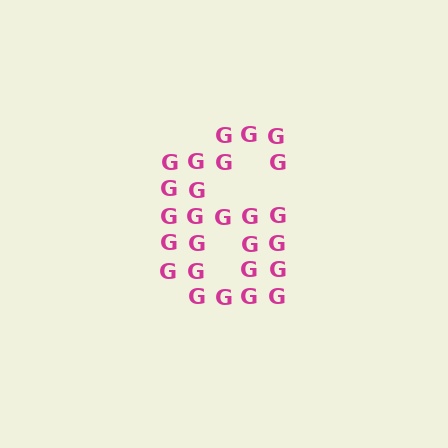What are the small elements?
The small elements are letter G's.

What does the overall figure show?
The overall figure shows the digit 6.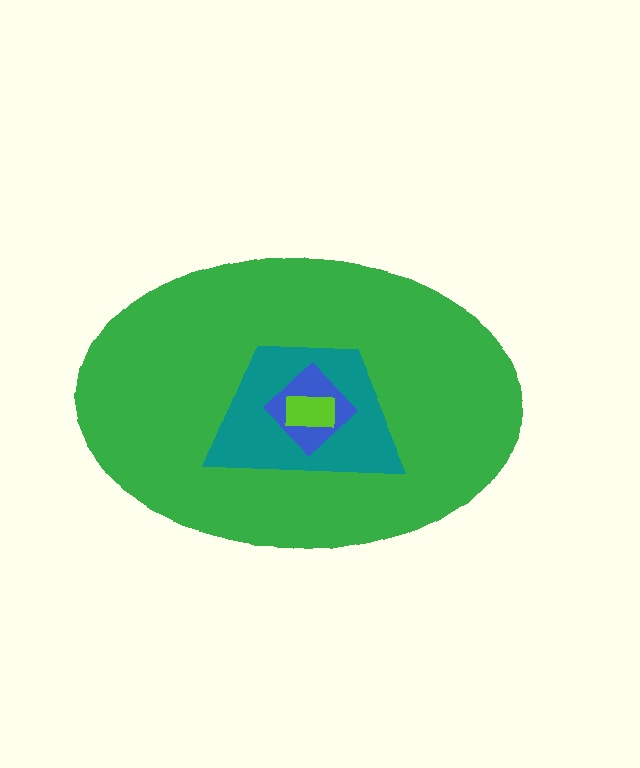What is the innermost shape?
The lime rectangle.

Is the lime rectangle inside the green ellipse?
Yes.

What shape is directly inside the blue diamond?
The lime rectangle.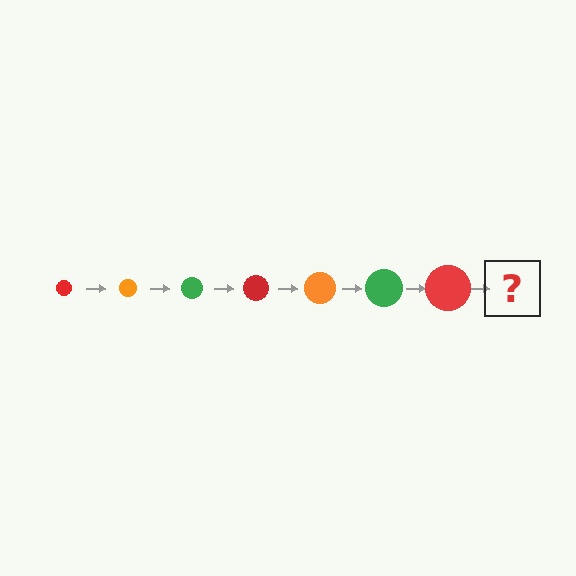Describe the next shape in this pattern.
It should be an orange circle, larger than the previous one.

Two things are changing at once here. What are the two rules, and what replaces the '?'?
The two rules are that the circle grows larger each step and the color cycles through red, orange, and green. The '?' should be an orange circle, larger than the previous one.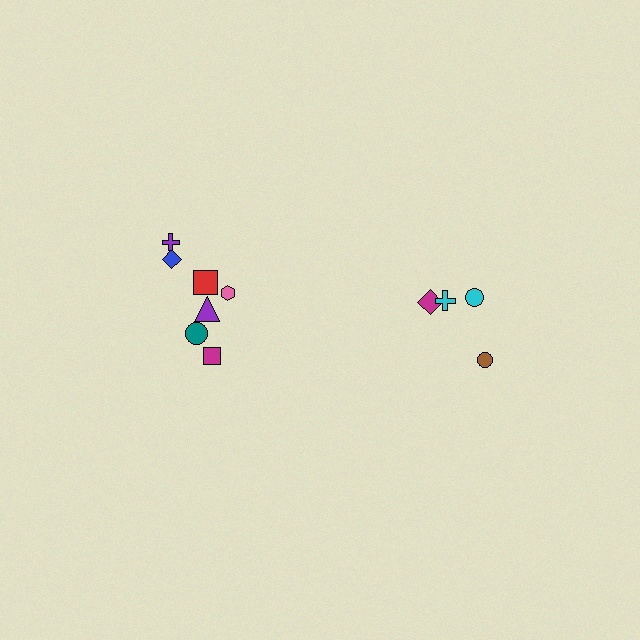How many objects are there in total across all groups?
There are 11 objects.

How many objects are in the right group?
There are 4 objects.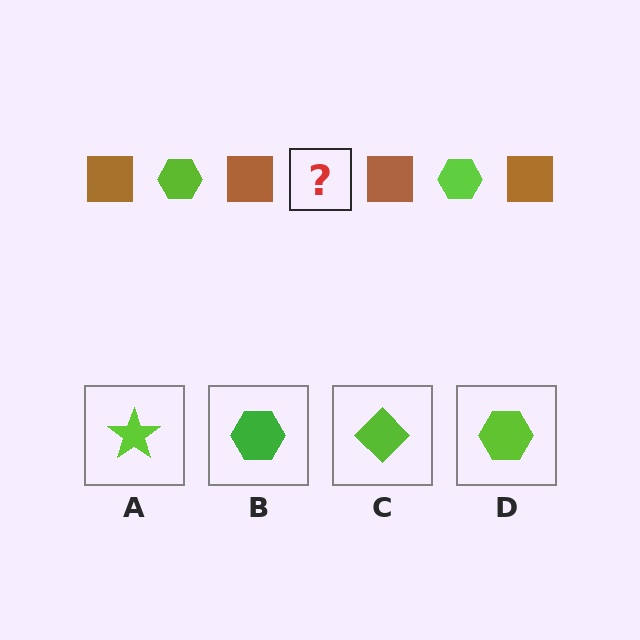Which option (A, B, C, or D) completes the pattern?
D.